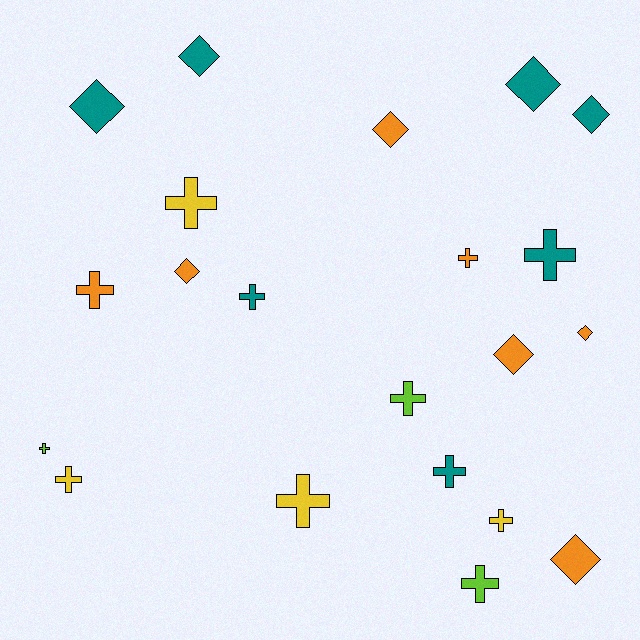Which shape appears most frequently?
Cross, with 12 objects.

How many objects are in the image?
There are 21 objects.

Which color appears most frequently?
Orange, with 7 objects.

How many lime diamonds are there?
There are no lime diamonds.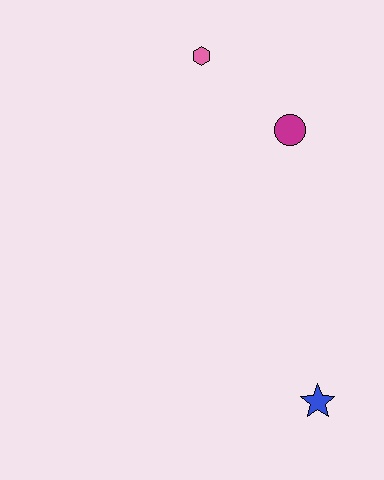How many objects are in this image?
There are 3 objects.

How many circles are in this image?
There is 1 circle.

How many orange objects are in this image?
There are no orange objects.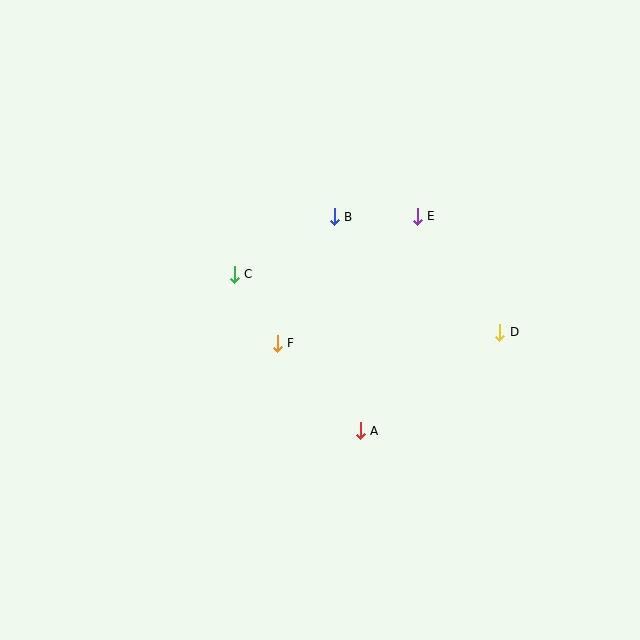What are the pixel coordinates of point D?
Point D is at (500, 332).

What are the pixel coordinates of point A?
Point A is at (360, 431).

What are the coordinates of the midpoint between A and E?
The midpoint between A and E is at (389, 324).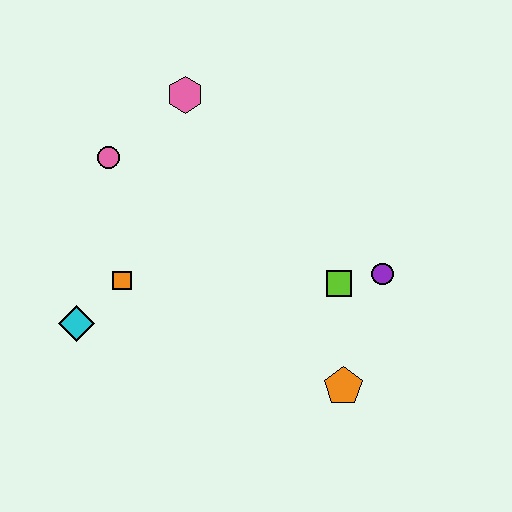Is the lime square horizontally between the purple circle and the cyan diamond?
Yes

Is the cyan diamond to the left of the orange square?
Yes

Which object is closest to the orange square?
The cyan diamond is closest to the orange square.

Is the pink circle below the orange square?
No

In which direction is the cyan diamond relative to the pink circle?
The cyan diamond is below the pink circle.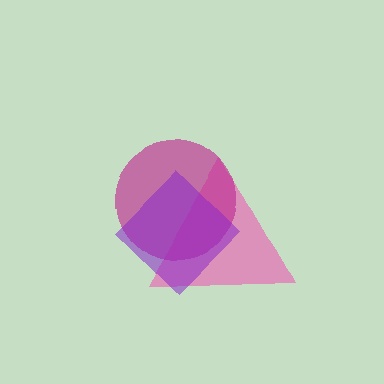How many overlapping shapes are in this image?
There are 3 overlapping shapes in the image.